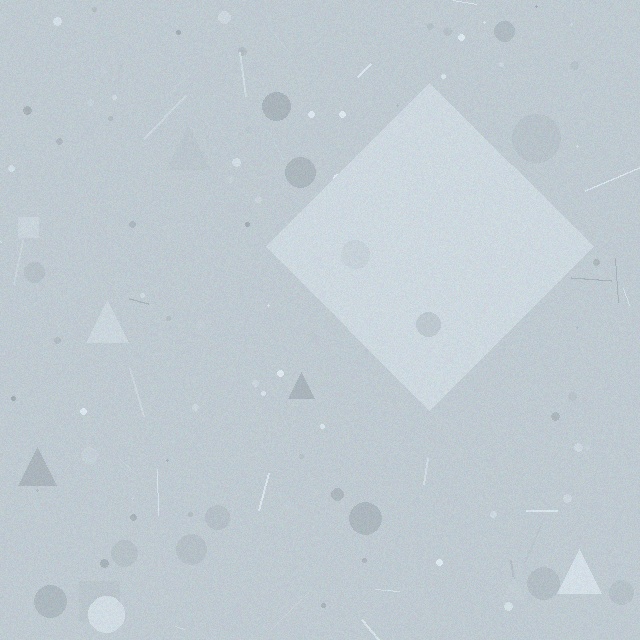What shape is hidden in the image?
A diamond is hidden in the image.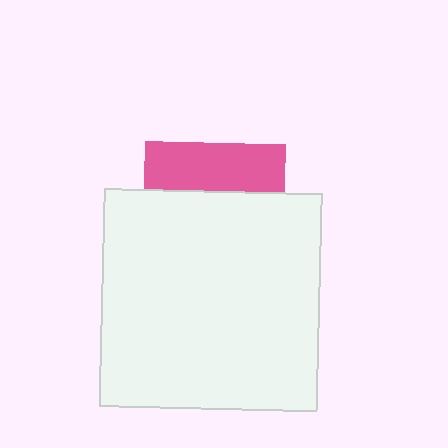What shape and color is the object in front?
The object in front is a white square.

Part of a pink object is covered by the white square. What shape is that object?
It is a square.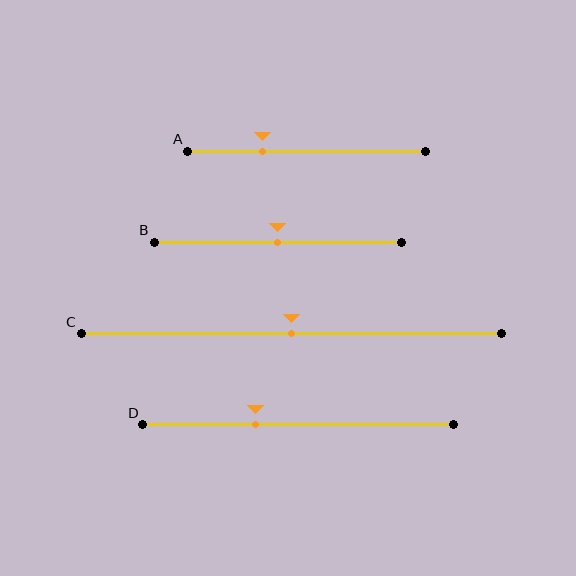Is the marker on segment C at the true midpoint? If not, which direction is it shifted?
Yes, the marker on segment C is at the true midpoint.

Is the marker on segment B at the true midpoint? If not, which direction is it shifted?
Yes, the marker on segment B is at the true midpoint.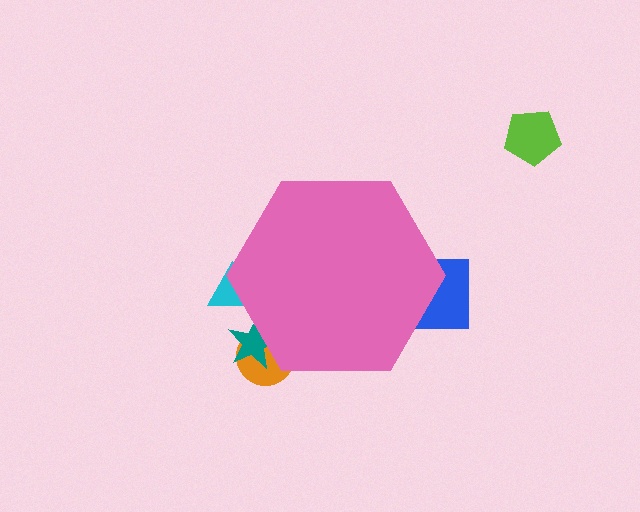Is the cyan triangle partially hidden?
Yes, the cyan triangle is partially hidden behind the pink hexagon.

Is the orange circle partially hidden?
Yes, the orange circle is partially hidden behind the pink hexagon.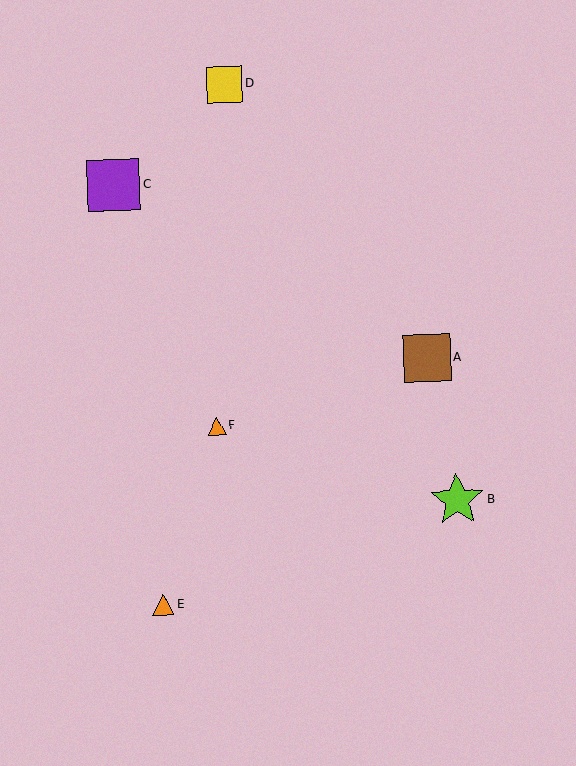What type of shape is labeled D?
Shape D is a yellow square.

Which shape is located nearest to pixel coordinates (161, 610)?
The orange triangle (labeled E) at (163, 605) is nearest to that location.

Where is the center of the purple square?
The center of the purple square is at (113, 185).